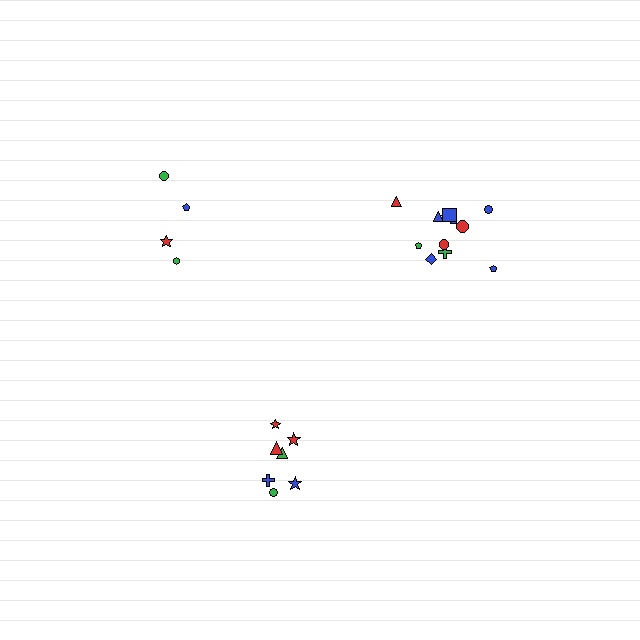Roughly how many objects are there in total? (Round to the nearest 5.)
Roughly 25 objects in total.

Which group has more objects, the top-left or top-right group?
The top-right group.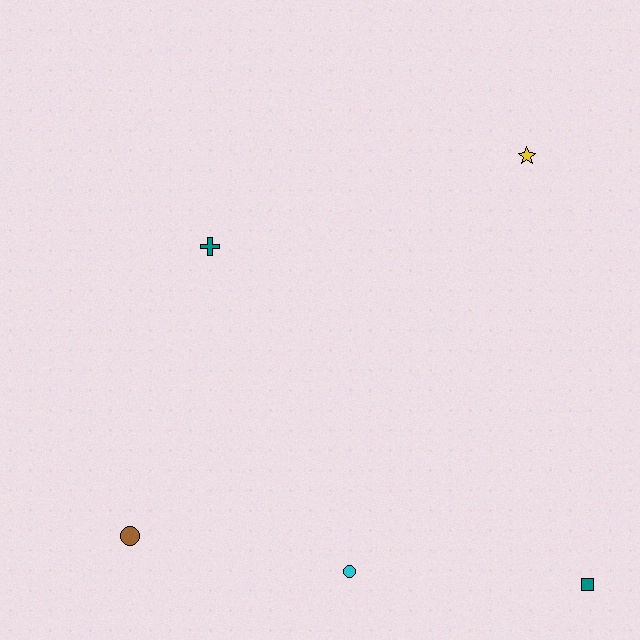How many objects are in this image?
There are 5 objects.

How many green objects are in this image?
There are no green objects.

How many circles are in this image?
There are 2 circles.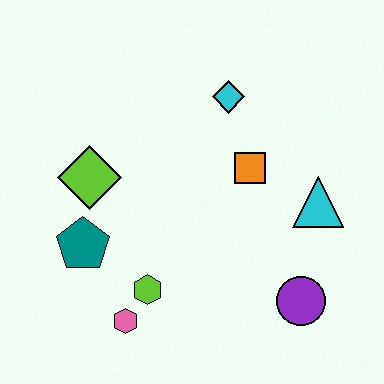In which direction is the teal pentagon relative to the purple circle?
The teal pentagon is to the left of the purple circle.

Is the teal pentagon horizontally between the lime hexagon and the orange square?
No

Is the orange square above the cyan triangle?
Yes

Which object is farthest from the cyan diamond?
The pink hexagon is farthest from the cyan diamond.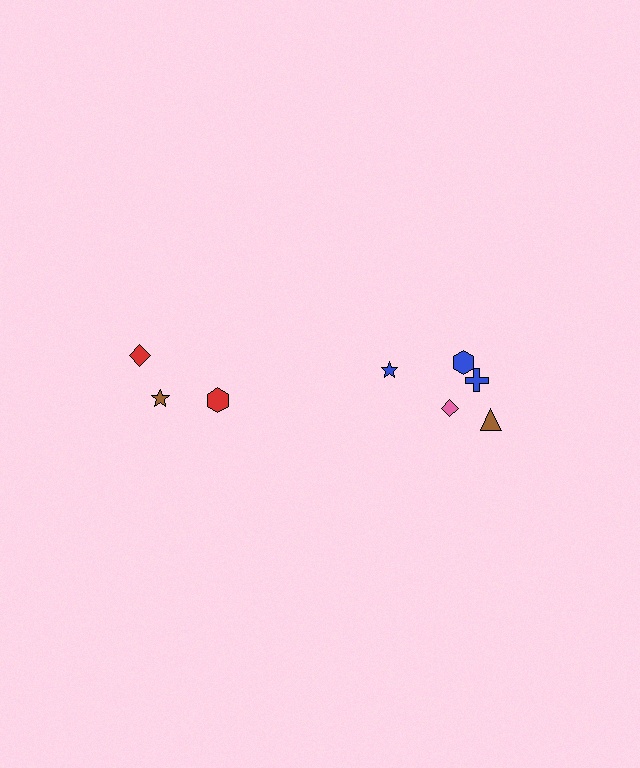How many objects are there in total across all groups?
There are 8 objects.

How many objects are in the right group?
There are 5 objects.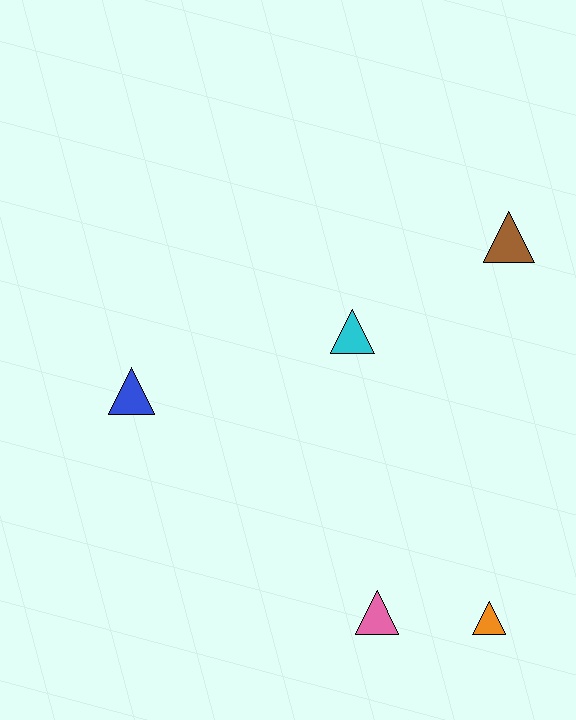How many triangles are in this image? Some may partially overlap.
There are 5 triangles.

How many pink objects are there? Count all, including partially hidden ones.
There is 1 pink object.